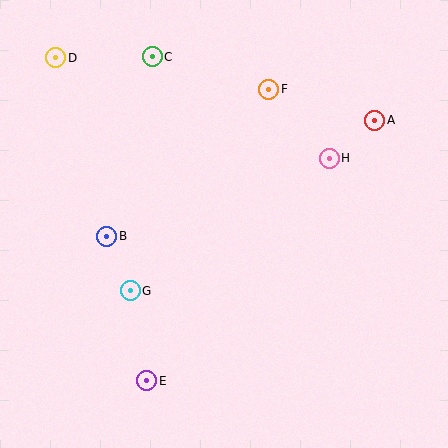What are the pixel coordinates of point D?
Point D is at (56, 58).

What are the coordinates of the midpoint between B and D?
The midpoint between B and D is at (81, 147).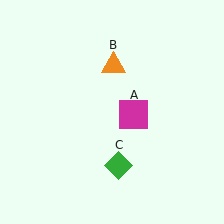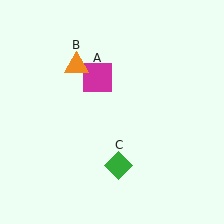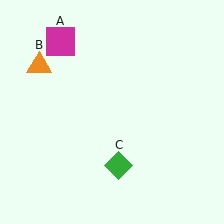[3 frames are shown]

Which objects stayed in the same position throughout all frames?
Green diamond (object C) remained stationary.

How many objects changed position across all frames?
2 objects changed position: magenta square (object A), orange triangle (object B).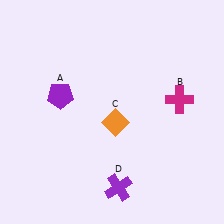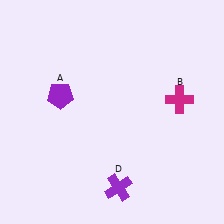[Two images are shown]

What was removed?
The orange diamond (C) was removed in Image 2.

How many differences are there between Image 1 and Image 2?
There is 1 difference between the two images.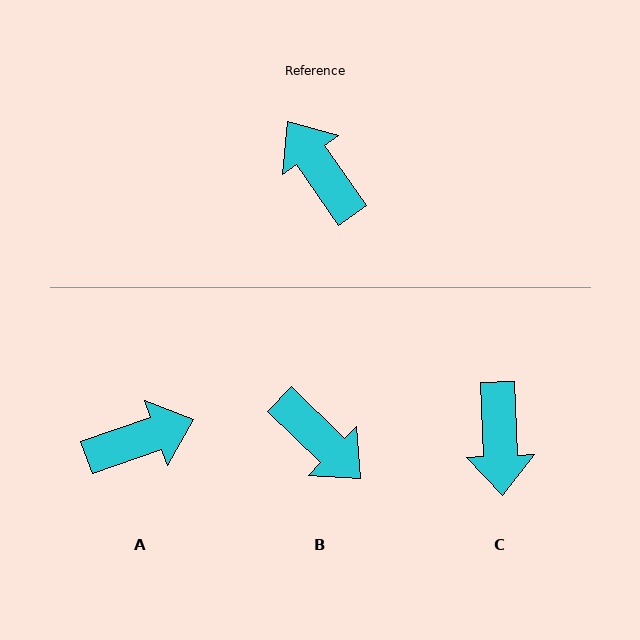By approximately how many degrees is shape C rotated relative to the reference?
Approximately 148 degrees counter-clockwise.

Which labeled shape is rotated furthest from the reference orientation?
B, about 169 degrees away.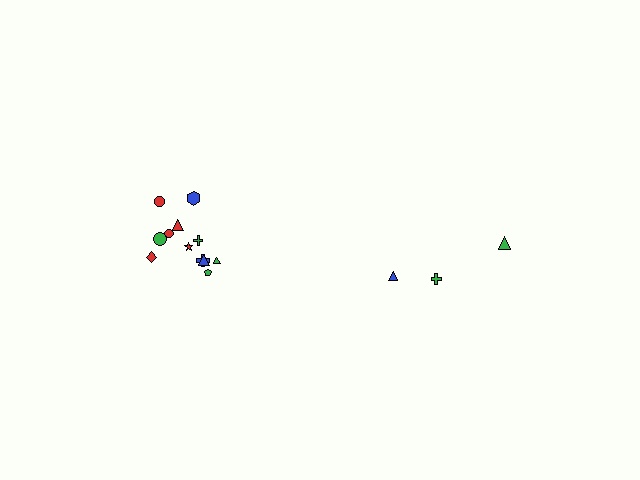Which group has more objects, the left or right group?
The left group.